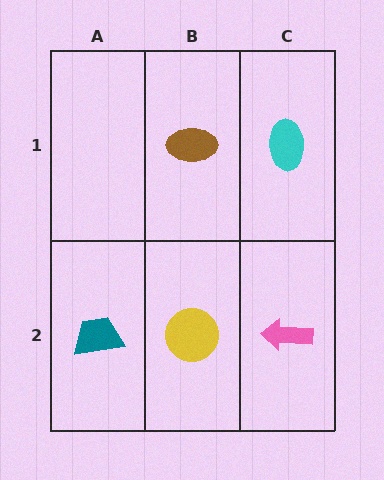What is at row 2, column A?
A teal trapezoid.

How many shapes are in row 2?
3 shapes.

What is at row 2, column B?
A yellow circle.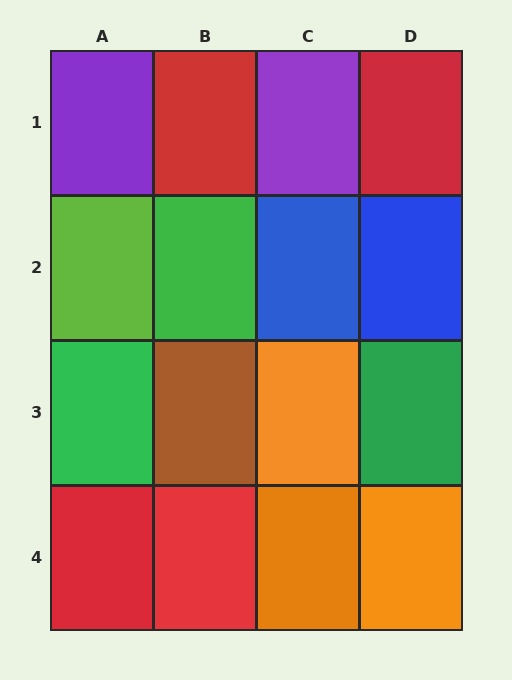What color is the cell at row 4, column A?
Red.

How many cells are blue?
2 cells are blue.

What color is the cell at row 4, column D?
Orange.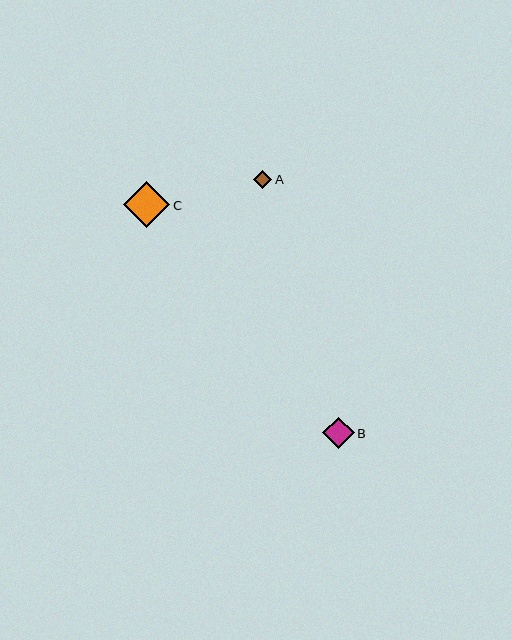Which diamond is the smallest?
Diamond A is the smallest with a size of approximately 18 pixels.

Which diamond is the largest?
Diamond C is the largest with a size of approximately 46 pixels.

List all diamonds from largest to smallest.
From largest to smallest: C, B, A.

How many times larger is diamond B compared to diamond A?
Diamond B is approximately 1.7 times the size of diamond A.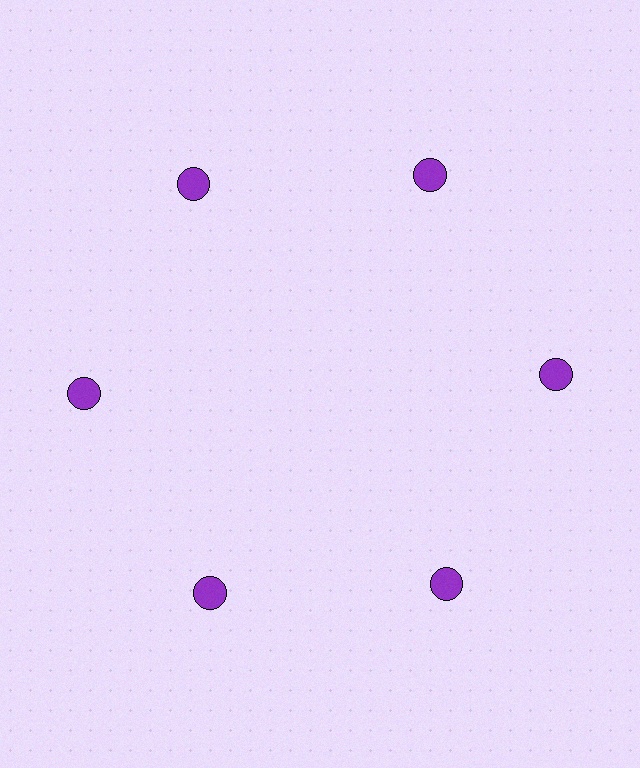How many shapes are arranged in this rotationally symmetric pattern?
There are 6 shapes, arranged in 6 groups of 1.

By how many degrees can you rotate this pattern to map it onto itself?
The pattern maps onto itself every 60 degrees of rotation.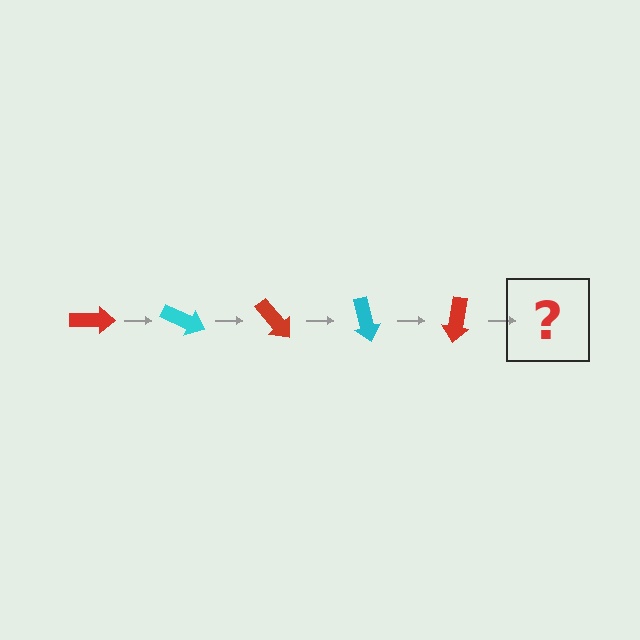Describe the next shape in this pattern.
It should be a cyan arrow, rotated 125 degrees from the start.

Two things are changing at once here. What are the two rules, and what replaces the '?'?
The two rules are that it rotates 25 degrees each step and the color cycles through red and cyan. The '?' should be a cyan arrow, rotated 125 degrees from the start.